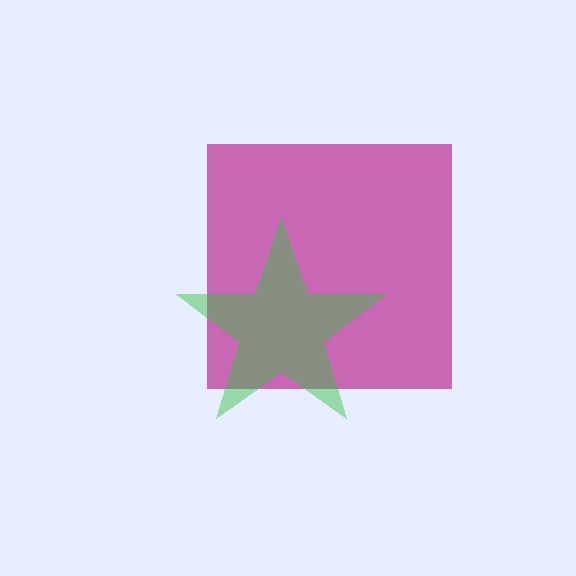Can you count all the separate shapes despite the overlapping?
Yes, there are 2 separate shapes.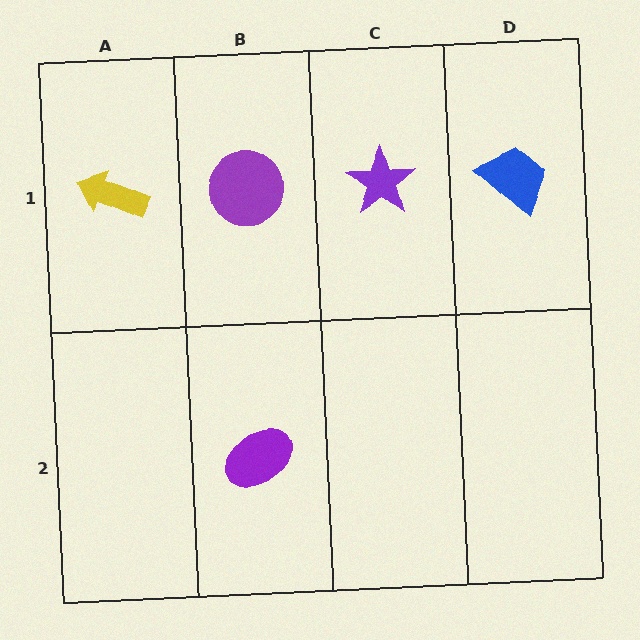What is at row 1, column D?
A blue trapezoid.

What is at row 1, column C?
A purple star.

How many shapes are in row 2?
1 shape.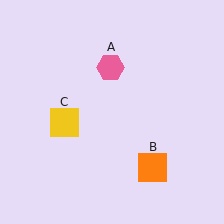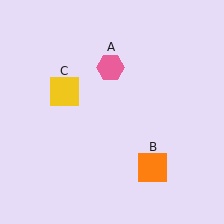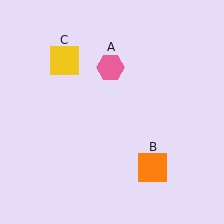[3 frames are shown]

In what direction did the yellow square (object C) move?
The yellow square (object C) moved up.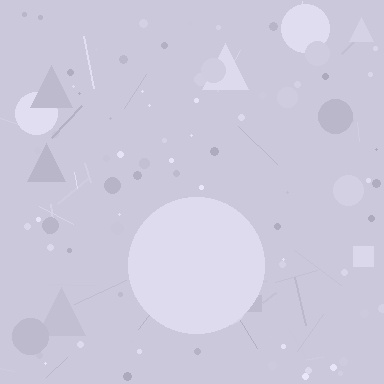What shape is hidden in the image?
A circle is hidden in the image.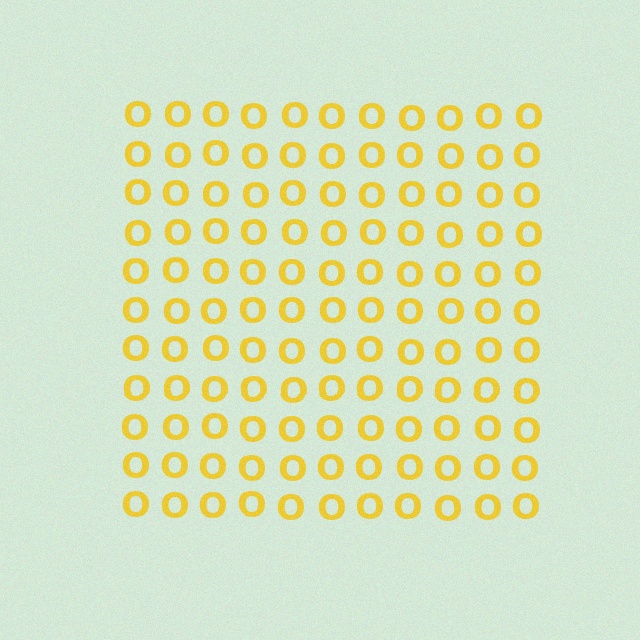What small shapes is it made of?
It is made of small letter O's.